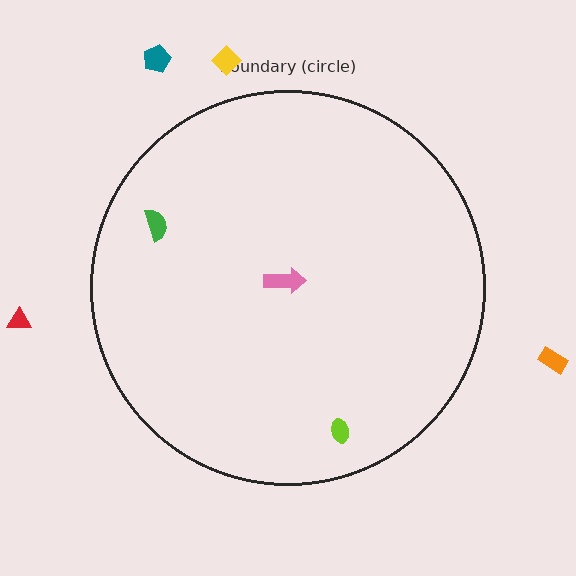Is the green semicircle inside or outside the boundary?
Inside.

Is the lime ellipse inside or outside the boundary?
Inside.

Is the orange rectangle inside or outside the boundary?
Outside.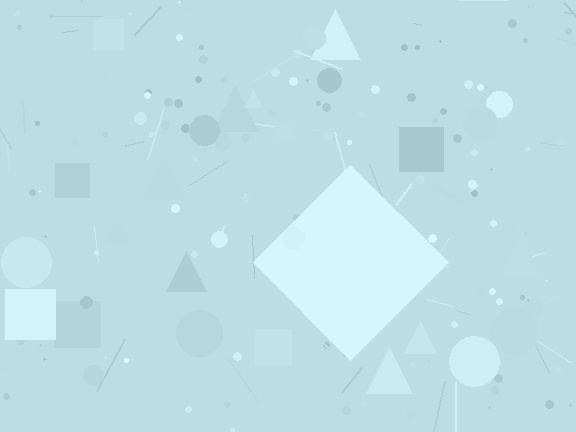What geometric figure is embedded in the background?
A diamond is embedded in the background.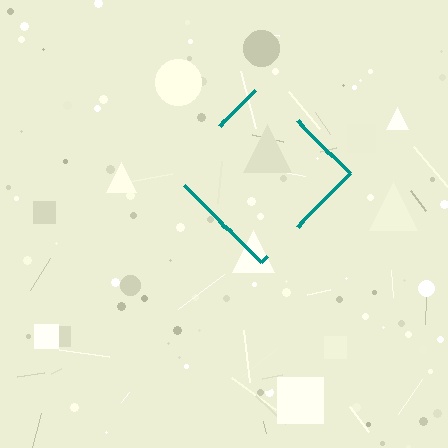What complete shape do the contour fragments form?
The contour fragments form a diamond.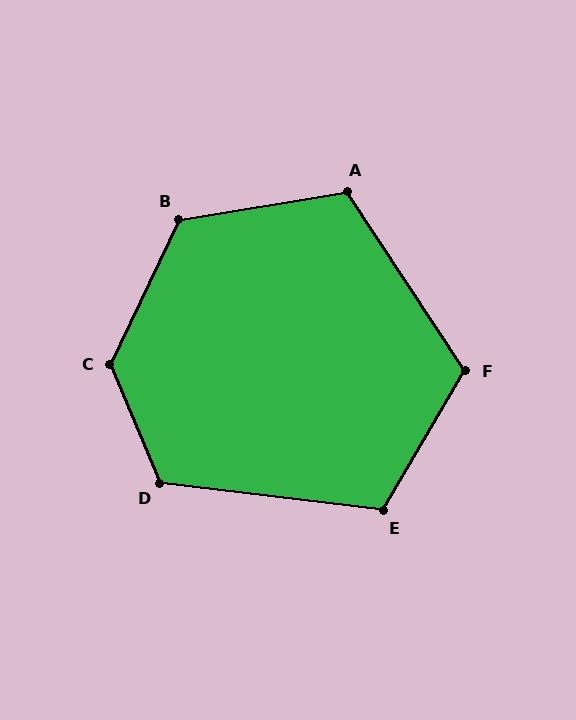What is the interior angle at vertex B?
Approximately 125 degrees (obtuse).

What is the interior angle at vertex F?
Approximately 116 degrees (obtuse).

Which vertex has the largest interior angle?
C, at approximately 132 degrees.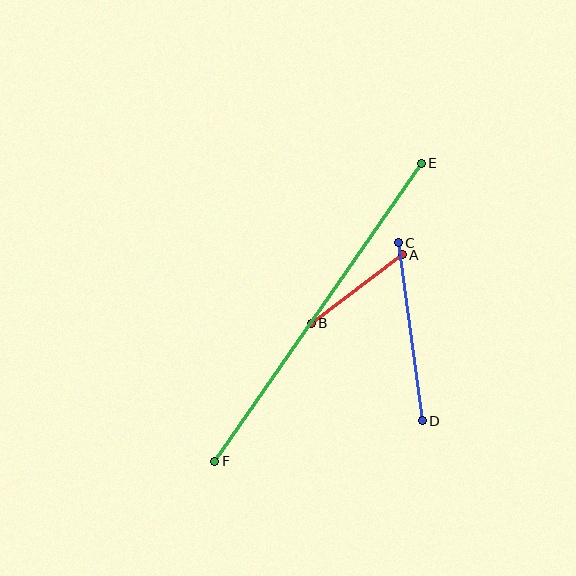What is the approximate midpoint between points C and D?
The midpoint is at approximately (410, 332) pixels.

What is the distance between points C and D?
The distance is approximately 179 pixels.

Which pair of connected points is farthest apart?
Points E and F are farthest apart.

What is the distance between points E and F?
The distance is approximately 362 pixels.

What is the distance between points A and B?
The distance is approximately 114 pixels.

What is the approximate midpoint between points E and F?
The midpoint is at approximately (318, 312) pixels.